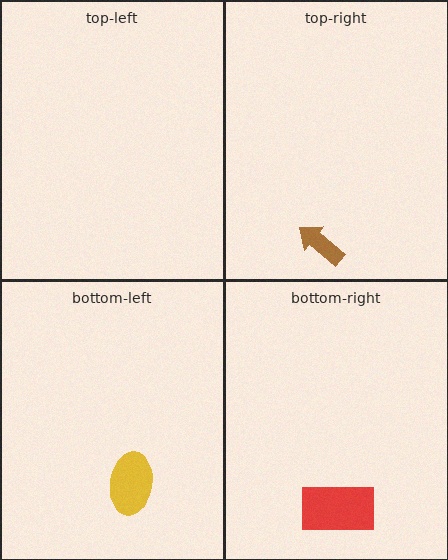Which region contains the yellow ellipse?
The bottom-left region.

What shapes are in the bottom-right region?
The red rectangle.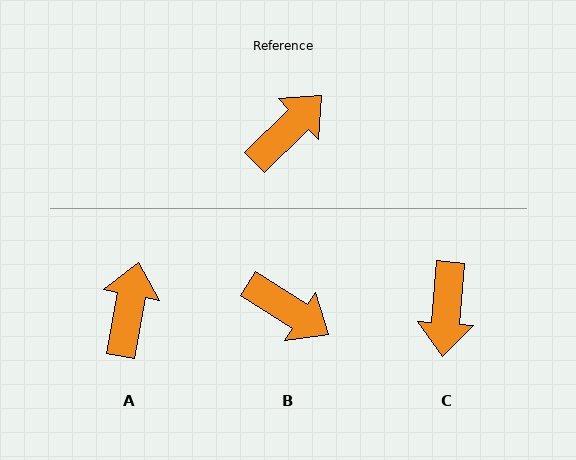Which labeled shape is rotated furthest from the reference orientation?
C, about 140 degrees away.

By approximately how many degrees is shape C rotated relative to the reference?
Approximately 140 degrees clockwise.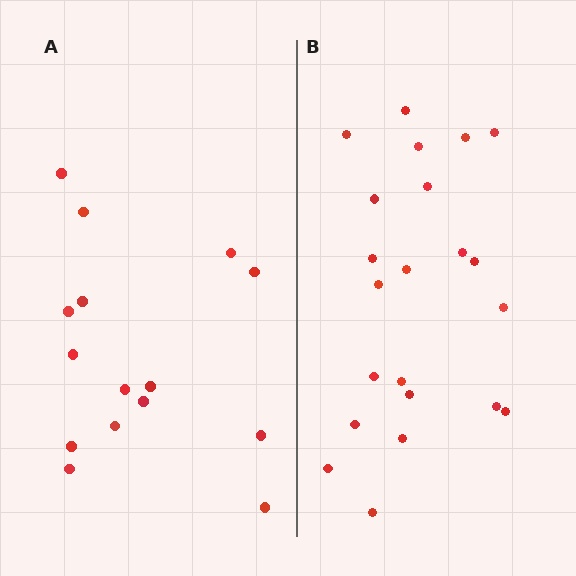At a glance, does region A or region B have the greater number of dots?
Region B (the right region) has more dots.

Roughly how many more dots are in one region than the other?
Region B has roughly 8 or so more dots than region A.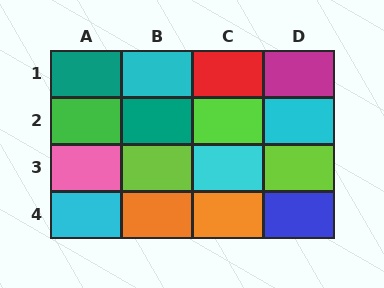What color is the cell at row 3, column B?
Lime.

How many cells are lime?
3 cells are lime.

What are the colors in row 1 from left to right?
Teal, cyan, red, magenta.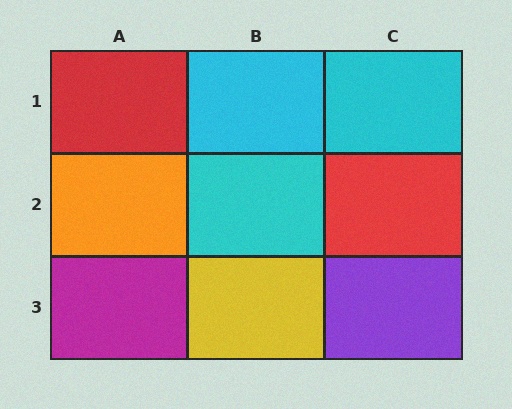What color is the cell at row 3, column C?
Purple.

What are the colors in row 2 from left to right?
Orange, cyan, red.